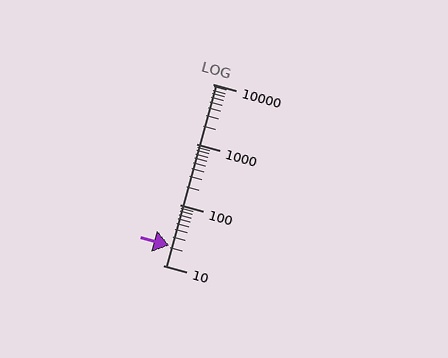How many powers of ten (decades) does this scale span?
The scale spans 3 decades, from 10 to 10000.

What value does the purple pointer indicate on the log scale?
The pointer indicates approximately 21.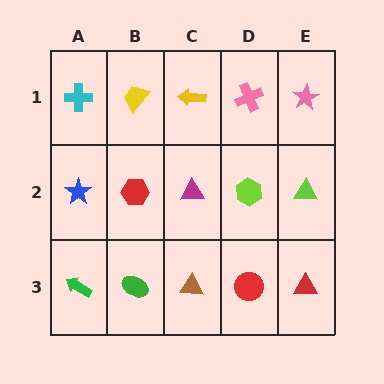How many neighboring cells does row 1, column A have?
2.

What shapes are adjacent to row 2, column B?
A yellow trapezoid (row 1, column B), a green ellipse (row 3, column B), a blue star (row 2, column A), a magenta triangle (row 2, column C).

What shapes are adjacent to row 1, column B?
A red hexagon (row 2, column B), a cyan cross (row 1, column A), a yellow arrow (row 1, column C).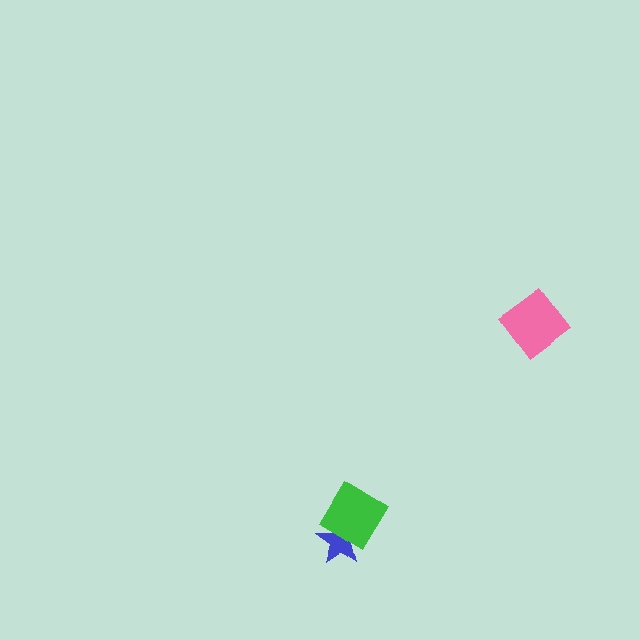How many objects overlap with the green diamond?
1 object overlaps with the green diamond.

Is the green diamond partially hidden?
No, no other shape covers it.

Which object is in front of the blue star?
The green diamond is in front of the blue star.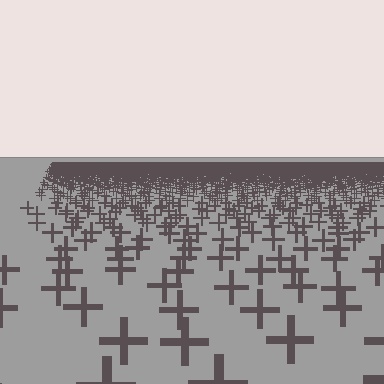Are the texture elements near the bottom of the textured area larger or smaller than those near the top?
Larger. Near the bottom, elements are closer to the viewer and appear at a bigger on-screen size.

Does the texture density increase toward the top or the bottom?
Density increases toward the top.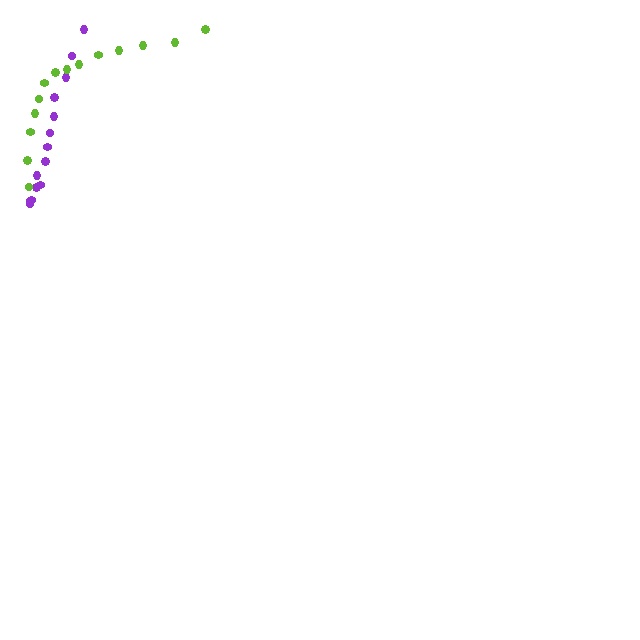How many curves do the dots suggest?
There are 2 distinct paths.